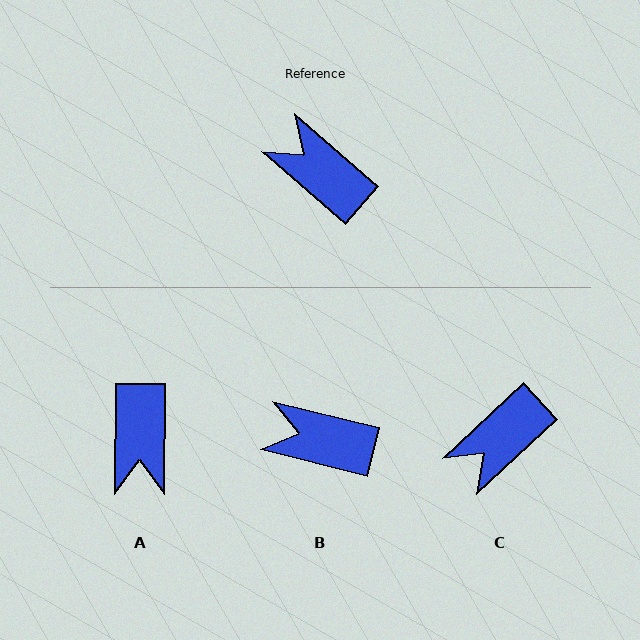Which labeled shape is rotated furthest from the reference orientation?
A, about 131 degrees away.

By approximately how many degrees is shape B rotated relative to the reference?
Approximately 27 degrees counter-clockwise.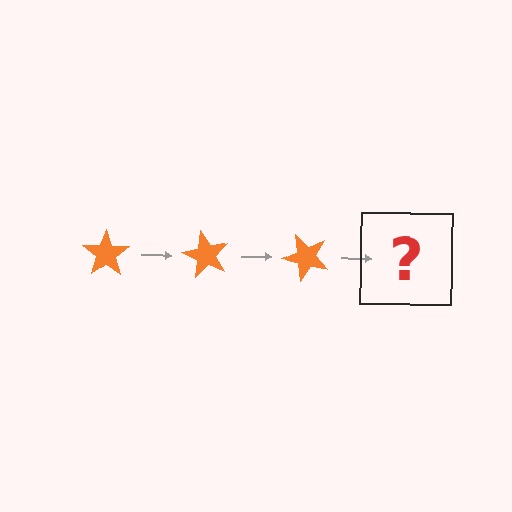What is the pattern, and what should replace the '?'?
The pattern is that the star rotates 60 degrees each step. The '?' should be an orange star rotated 180 degrees.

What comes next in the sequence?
The next element should be an orange star rotated 180 degrees.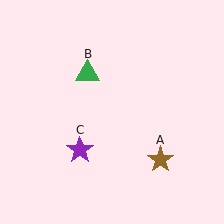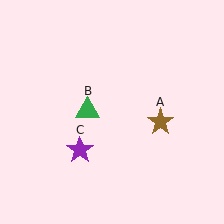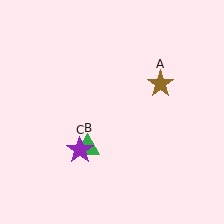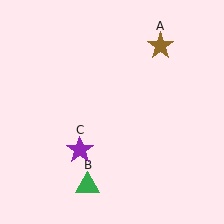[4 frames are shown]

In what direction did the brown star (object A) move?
The brown star (object A) moved up.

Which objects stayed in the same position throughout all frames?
Purple star (object C) remained stationary.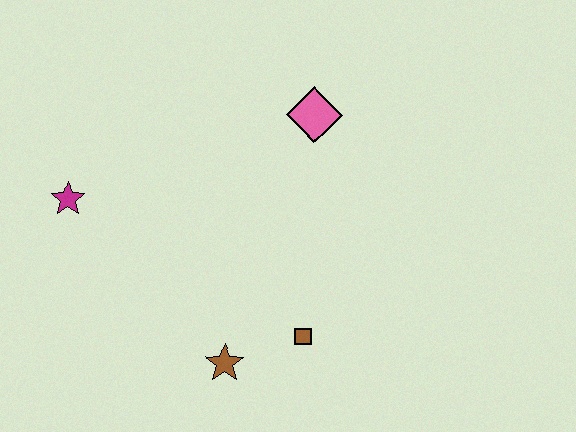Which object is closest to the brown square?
The brown star is closest to the brown square.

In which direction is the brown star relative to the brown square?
The brown star is to the left of the brown square.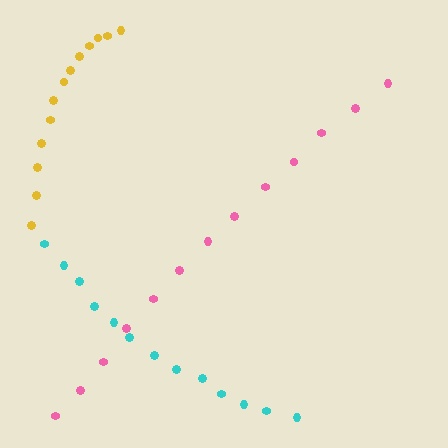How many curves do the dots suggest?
There are 3 distinct paths.